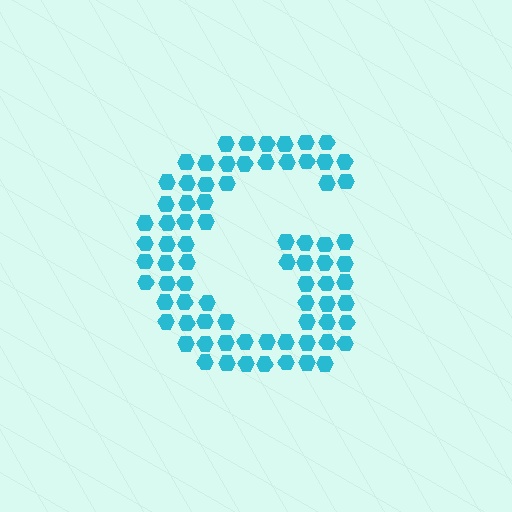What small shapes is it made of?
It is made of small hexagons.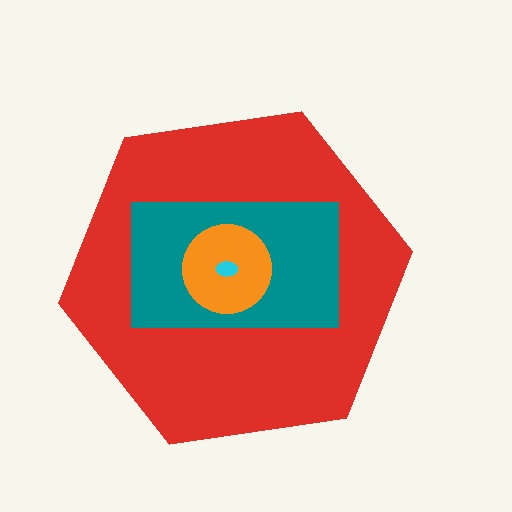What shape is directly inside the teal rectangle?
The orange circle.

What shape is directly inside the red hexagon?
The teal rectangle.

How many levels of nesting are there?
4.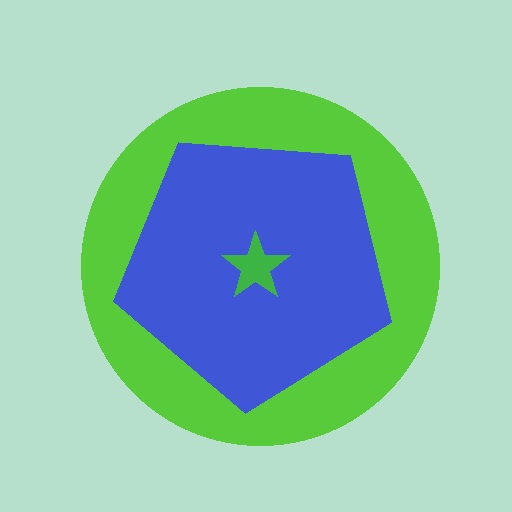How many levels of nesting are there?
3.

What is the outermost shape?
The lime circle.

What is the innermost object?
The green star.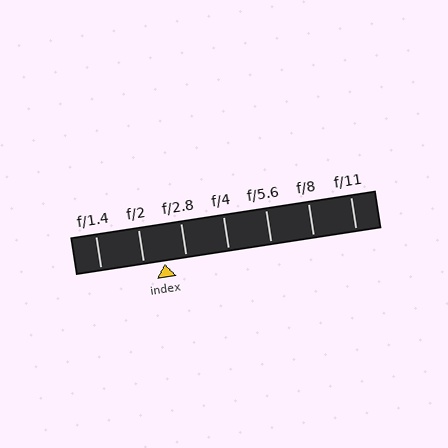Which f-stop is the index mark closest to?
The index mark is closest to f/2.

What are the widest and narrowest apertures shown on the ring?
The widest aperture shown is f/1.4 and the narrowest is f/11.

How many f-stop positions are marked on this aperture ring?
There are 7 f-stop positions marked.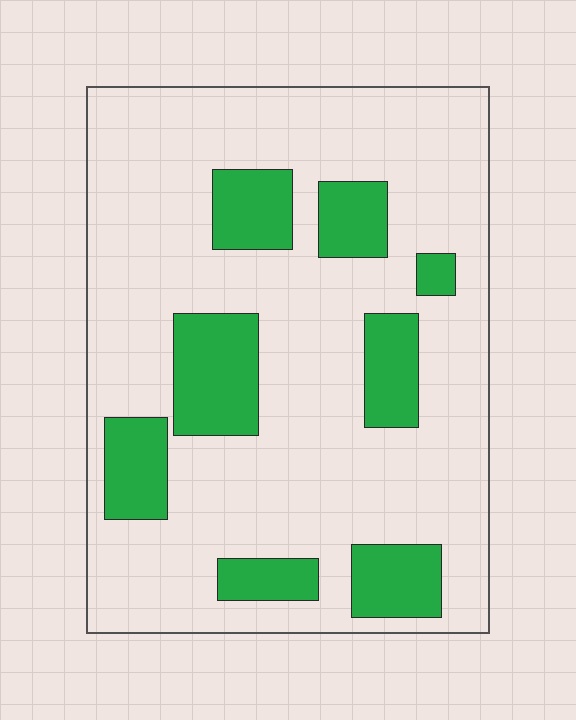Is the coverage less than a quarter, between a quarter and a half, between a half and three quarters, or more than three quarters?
Less than a quarter.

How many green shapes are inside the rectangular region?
8.